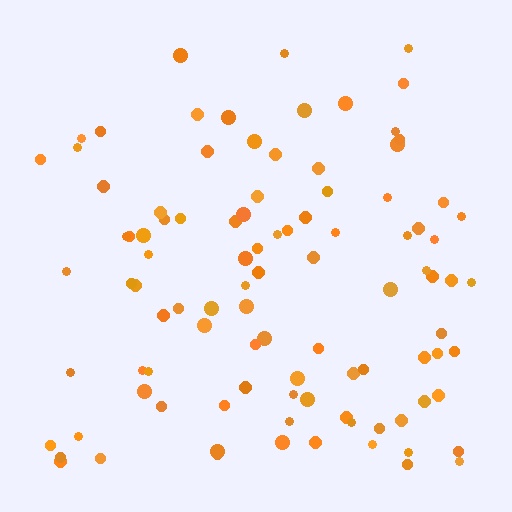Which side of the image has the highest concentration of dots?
The bottom.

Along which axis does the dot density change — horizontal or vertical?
Vertical.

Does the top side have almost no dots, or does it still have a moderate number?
Still a moderate number, just noticeably fewer than the bottom.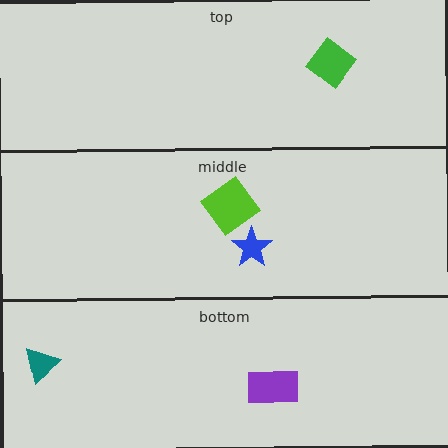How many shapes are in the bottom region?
2.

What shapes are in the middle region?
The lime diamond, the blue star.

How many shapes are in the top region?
1.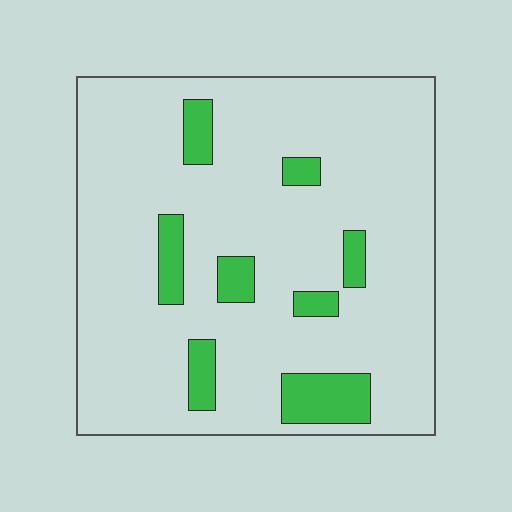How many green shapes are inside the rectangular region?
8.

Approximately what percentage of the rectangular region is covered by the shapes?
Approximately 15%.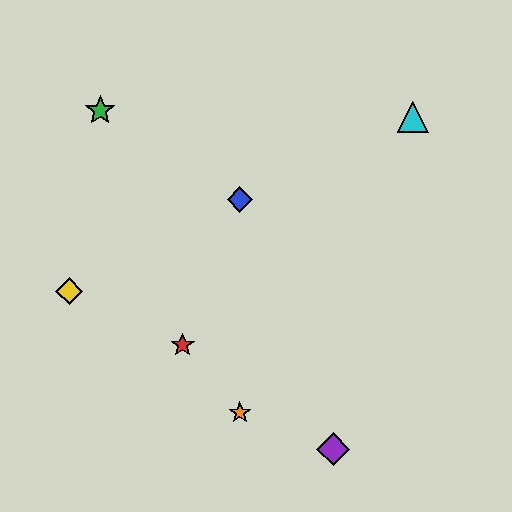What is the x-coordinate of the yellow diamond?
The yellow diamond is at x≈69.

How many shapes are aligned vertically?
2 shapes (the blue diamond, the orange star) are aligned vertically.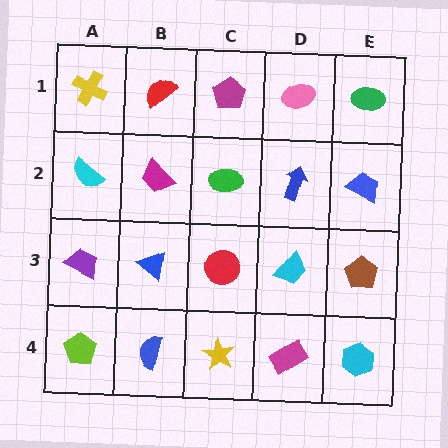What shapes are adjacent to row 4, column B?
A blue triangle (row 3, column B), a lime pentagon (row 4, column A), a yellow star (row 4, column C).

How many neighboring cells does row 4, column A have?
2.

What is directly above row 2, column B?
A red semicircle.